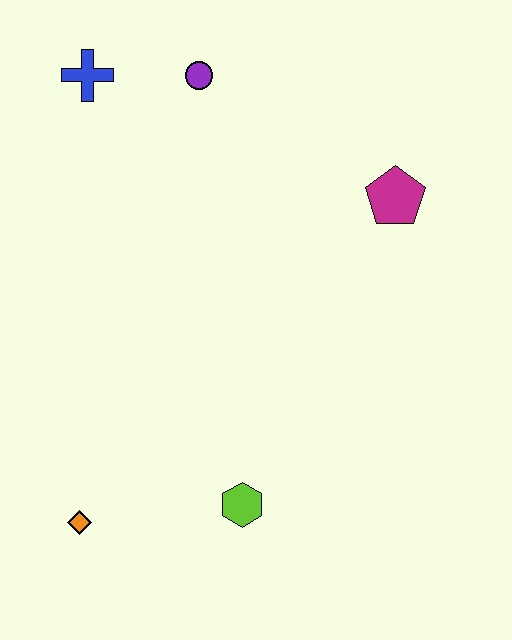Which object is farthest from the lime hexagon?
The blue cross is farthest from the lime hexagon.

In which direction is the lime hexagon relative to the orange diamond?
The lime hexagon is to the right of the orange diamond.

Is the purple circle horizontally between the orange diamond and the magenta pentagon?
Yes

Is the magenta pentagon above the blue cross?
No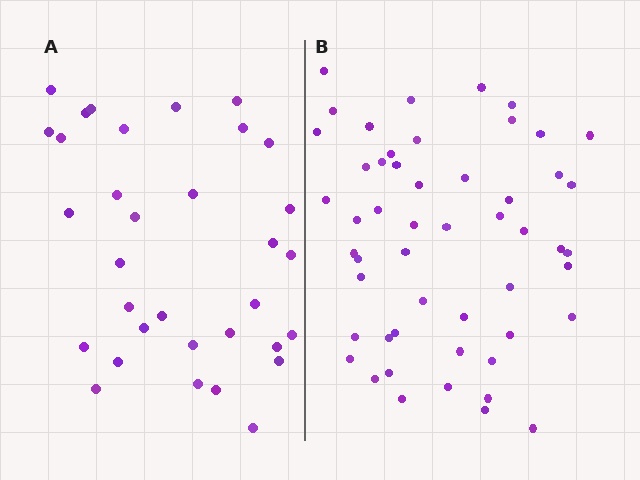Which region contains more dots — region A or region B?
Region B (the right region) has more dots.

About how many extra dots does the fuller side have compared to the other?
Region B has approximately 20 more dots than region A.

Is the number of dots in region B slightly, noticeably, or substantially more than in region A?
Region B has substantially more. The ratio is roughly 1.6 to 1.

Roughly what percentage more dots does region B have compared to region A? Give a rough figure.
About 60% more.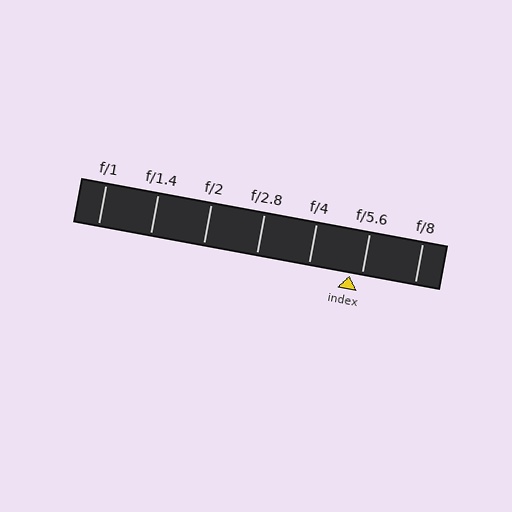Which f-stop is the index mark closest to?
The index mark is closest to f/5.6.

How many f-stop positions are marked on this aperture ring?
There are 7 f-stop positions marked.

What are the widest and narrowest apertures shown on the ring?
The widest aperture shown is f/1 and the narrowest is f/8.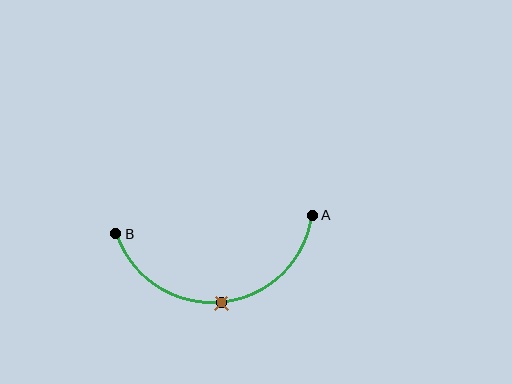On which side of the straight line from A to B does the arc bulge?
The arc bulges below the straight line connecting A and B.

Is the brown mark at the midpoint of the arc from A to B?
Yes. The brown mark lies on the arc at equal arc-length from both A and B — it is the arc midpoint.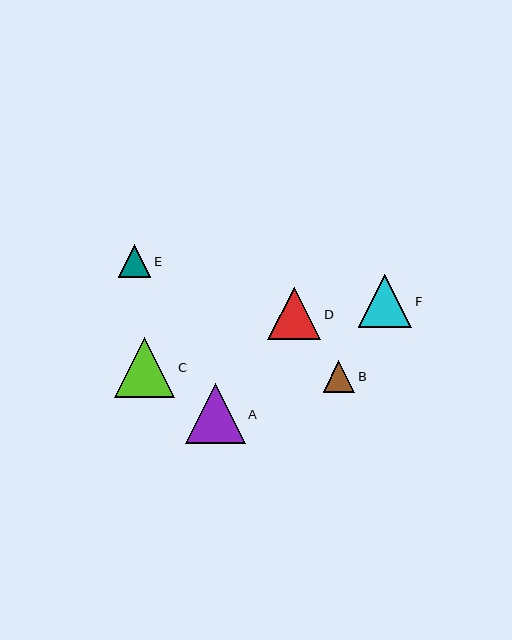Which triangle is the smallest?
Triangle B is the smallest with a size of approximately 32 pixels.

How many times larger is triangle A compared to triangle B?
Triangle A is approximately 1.9 times the size of triangle B.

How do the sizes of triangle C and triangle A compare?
Triangle C and triangle A are approximately the same size.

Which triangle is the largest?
Triangle C is the largest with a size of approximately 60 pixels.